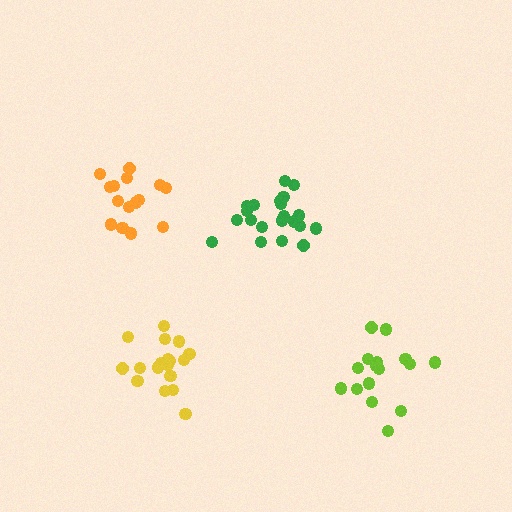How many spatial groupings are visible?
There are 4 spatial groupings.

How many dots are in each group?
Group 1: 21 dots, Group 2: 16 dots, Group 3: 15 dots, Group 4: 18 dots (70 total).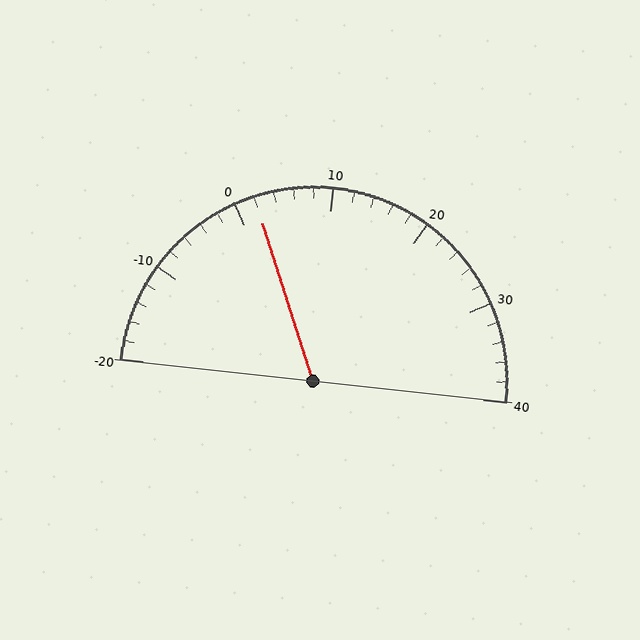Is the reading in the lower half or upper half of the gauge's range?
The reading is in the lower half of the range (-20 to 40).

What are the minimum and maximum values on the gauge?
The gauge ranges from -20 to 40.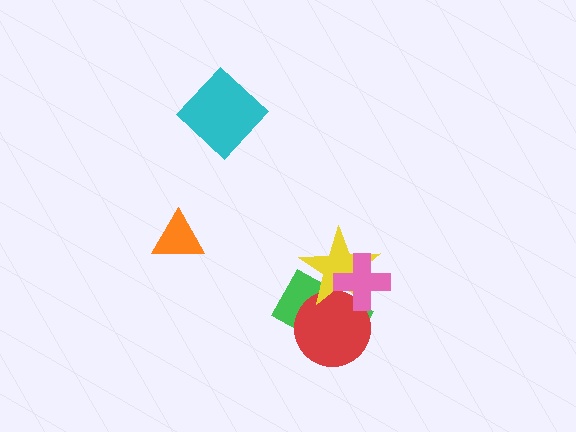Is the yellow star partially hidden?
Yes, it is partially covered by another shape.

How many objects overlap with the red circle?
3 objects overlap with the red circle.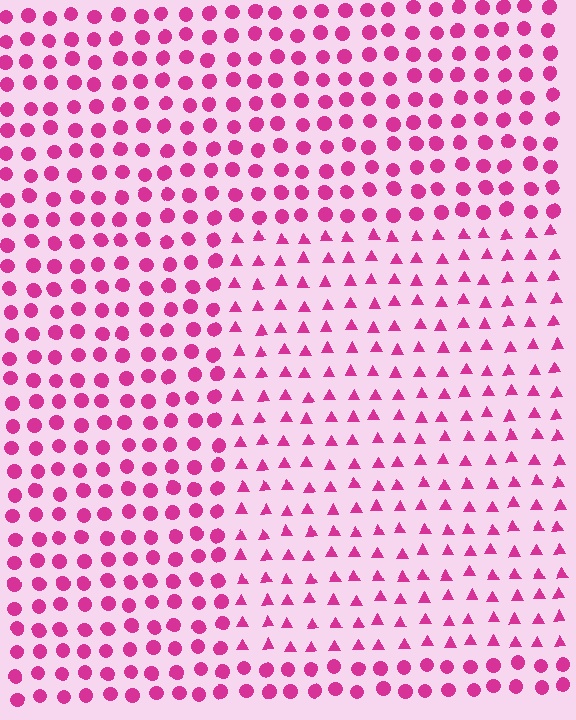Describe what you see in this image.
The image is filled with small magenta elements arranged in a uniform grid. A rectangle-shaped region contains triangles, while the surrounding area contains circles. The boundary is defined purely by the change in element shape.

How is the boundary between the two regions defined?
The boundary is defined by a change in element shape: triangles inside vs. circles outside. All elements share the same color and spacing.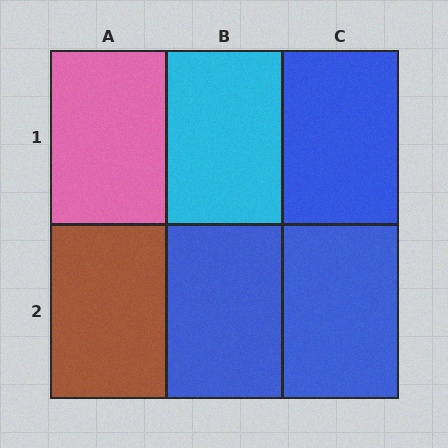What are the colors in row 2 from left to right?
Brown, blue, blue.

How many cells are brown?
1 cell is brown.